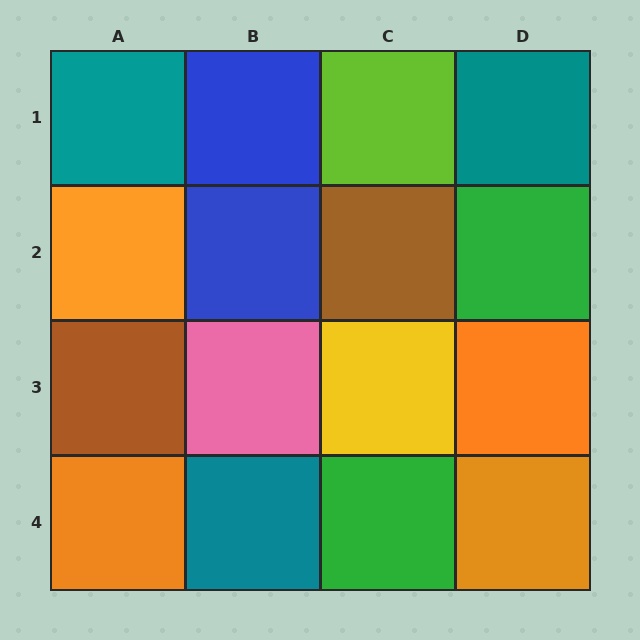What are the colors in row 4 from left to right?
Orange, teal, green, orange.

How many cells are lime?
1 cell is lime.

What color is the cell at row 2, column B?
Blue.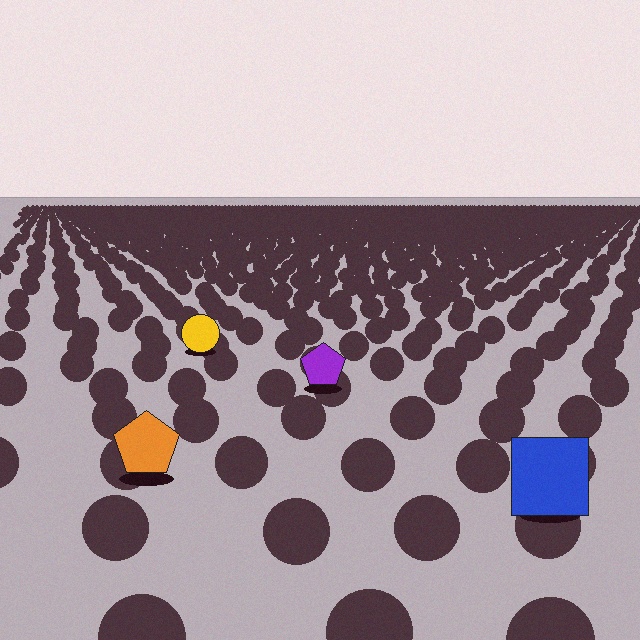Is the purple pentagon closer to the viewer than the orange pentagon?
No. The orange pentagon is closer — you can tell from the texture gradient: the ground texture is coarser near it.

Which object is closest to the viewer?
The blue square is closest. The texture marks near it are larger and more spread out.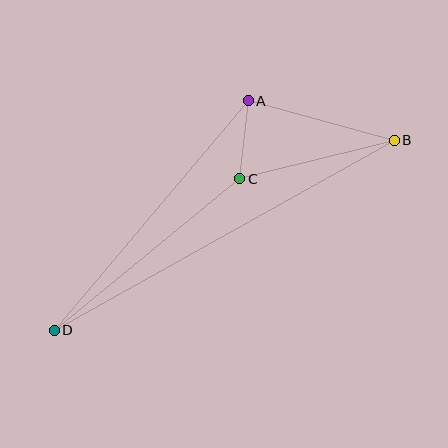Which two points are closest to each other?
Points A and C are closest to each other.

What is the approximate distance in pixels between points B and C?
The distance between B and C is approximately 159 pixels.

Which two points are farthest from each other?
Points B and D are farthest from each other.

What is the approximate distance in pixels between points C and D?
The distance between C and D is approximately 239 pixels.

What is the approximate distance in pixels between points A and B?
The distance between A and B is approximately 151 pixels.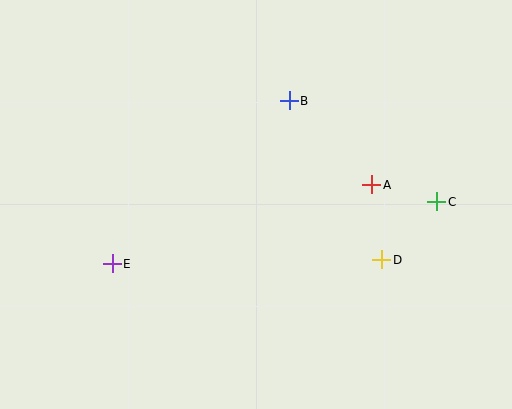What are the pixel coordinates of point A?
Point A is at (372, 185).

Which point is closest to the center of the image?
Point B at (289, 101) is closest to the center.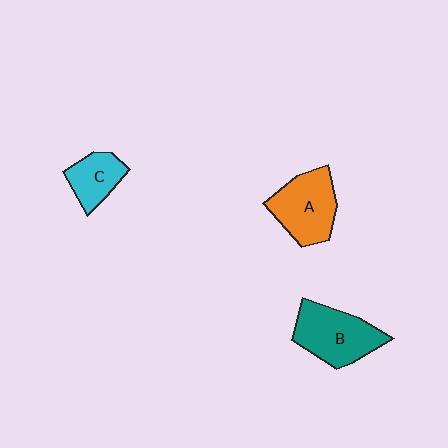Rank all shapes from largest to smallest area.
From largest to smallest: B (teal), A (orange), C (cyan).